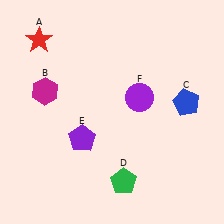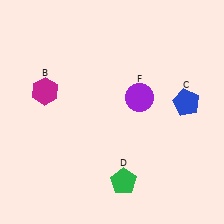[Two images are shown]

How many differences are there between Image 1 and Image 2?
There are 2 differences between the two images.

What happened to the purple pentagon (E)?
The purple pentagon (E) was removed in Image 2. It was in the bottom-left area of Image 1.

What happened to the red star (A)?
The red star (A) was removed in Image 2. It was in the top-left area of Image 1.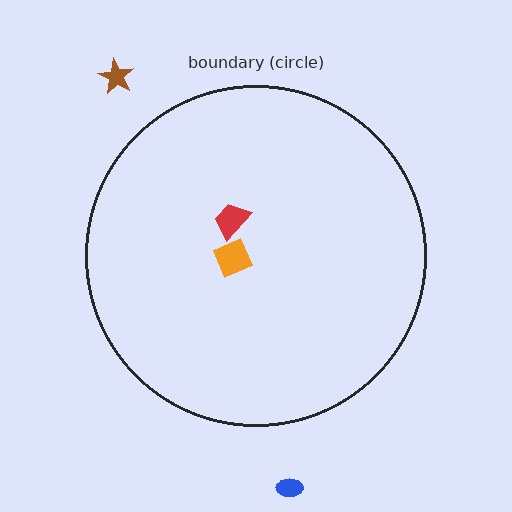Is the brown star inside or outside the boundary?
Outside.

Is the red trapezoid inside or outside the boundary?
Inside.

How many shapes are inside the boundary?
2 inside, 2 outside.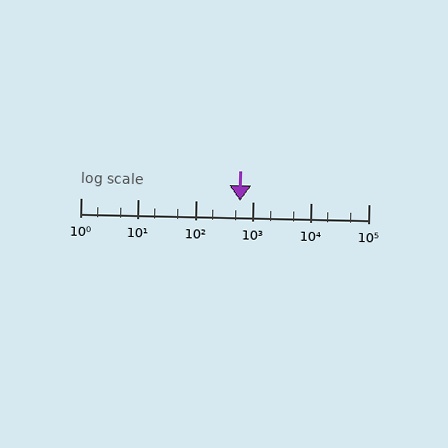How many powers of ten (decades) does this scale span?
The scale spans 5 decades, from 1 to 100000.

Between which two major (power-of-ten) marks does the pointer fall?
The pointer is between 100 and 1000.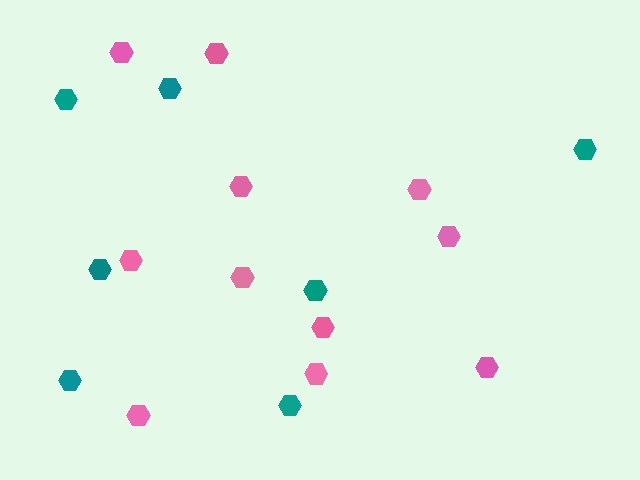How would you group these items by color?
There are 2 groups: one group of teal hexagons (7) and one group of pink hexagons (11).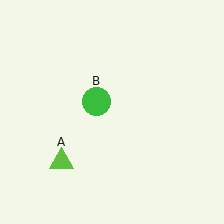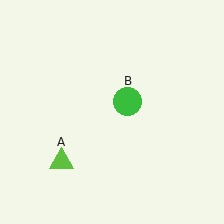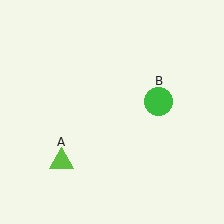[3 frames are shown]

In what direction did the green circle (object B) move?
The green circle (object B) moved right.